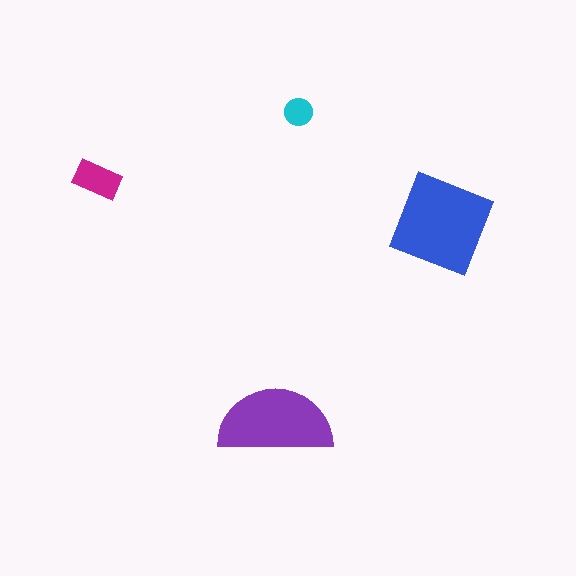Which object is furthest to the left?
The magenta rectangle is leftmost.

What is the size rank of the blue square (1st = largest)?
1st.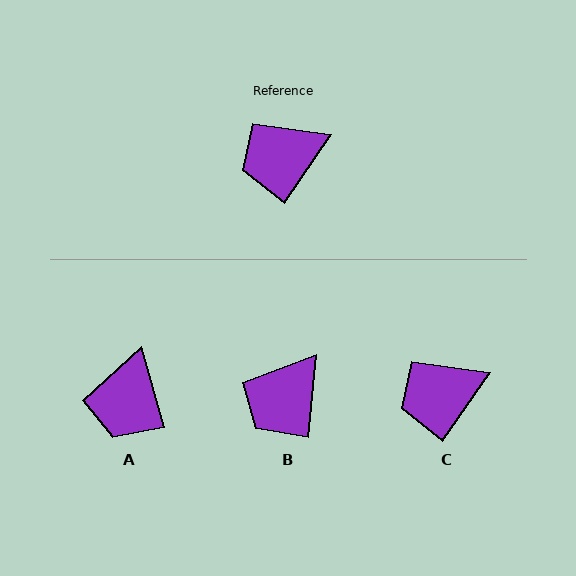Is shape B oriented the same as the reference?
No, it is off by about 28 degrees.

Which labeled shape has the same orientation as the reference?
C.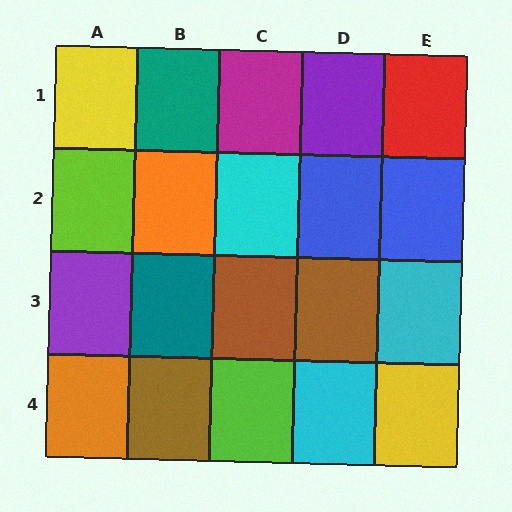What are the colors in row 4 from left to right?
Orange, brown, lime, cyan, yellow.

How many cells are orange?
2 cells are orange.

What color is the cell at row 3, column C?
Brown.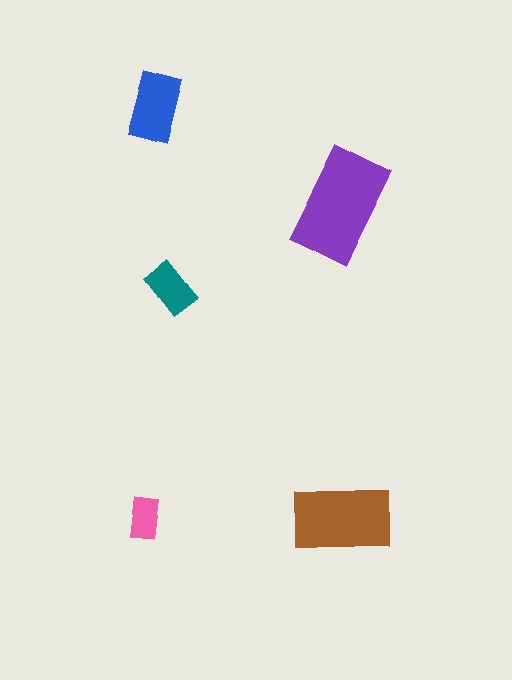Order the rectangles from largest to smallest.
the purple one, the brown one, the blue one, the teal one, the pink one.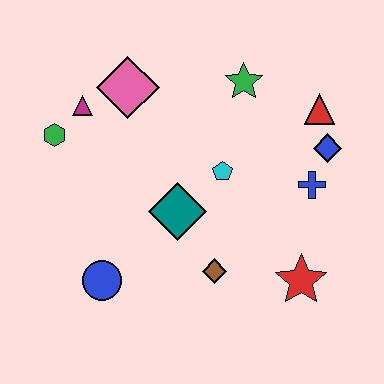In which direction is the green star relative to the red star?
The green star is above the red star.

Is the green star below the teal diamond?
No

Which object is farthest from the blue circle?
The red triangle is farthest from the blue circle.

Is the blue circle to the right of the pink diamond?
No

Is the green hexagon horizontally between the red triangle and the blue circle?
No